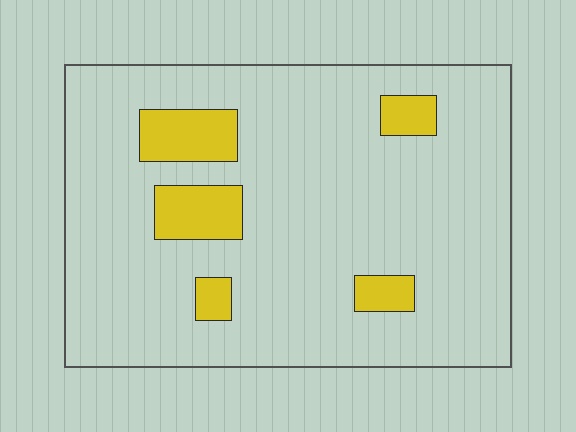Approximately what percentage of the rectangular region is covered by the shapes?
Approximately 10%.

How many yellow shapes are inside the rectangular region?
5.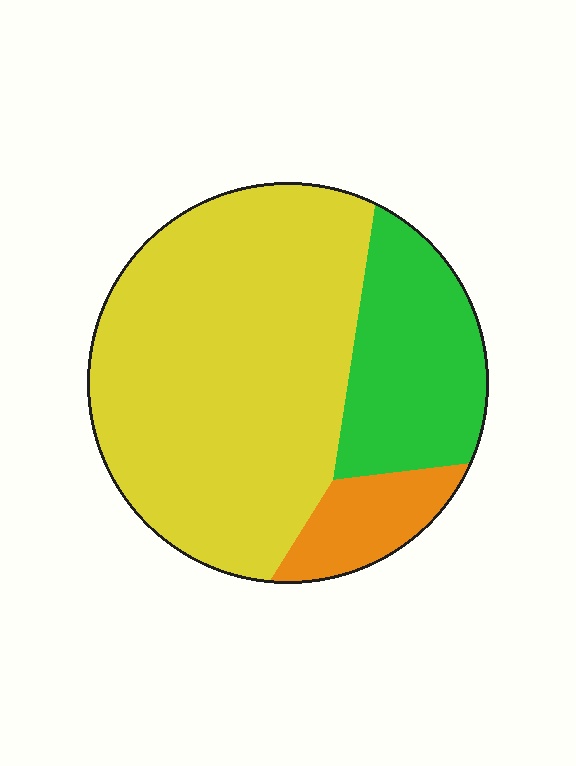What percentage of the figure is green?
Green covers 23% of the figure.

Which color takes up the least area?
Orange, at roughly 10%.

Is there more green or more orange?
Green.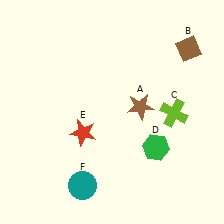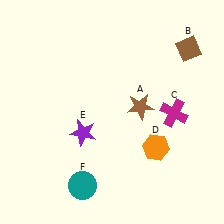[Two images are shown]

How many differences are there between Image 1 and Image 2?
There are 3 differences between the two images.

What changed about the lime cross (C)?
In Image 1, C is lime. In Image 2, it changed to magenta.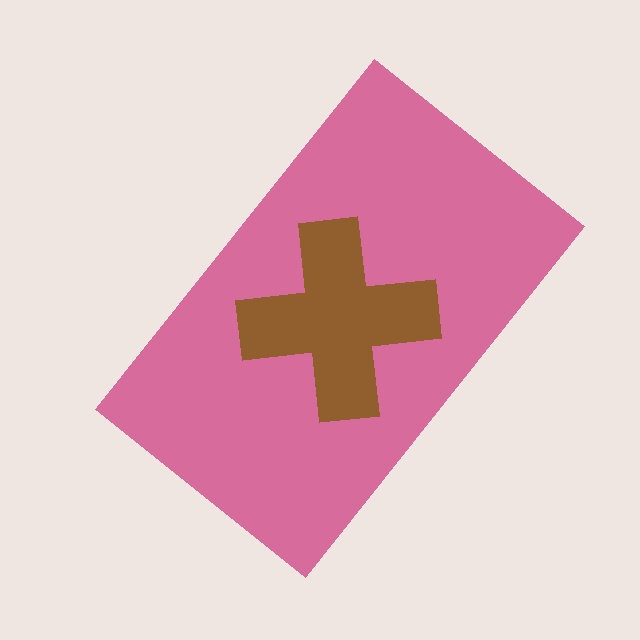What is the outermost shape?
The pink rectangle.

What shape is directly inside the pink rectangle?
The brown cross.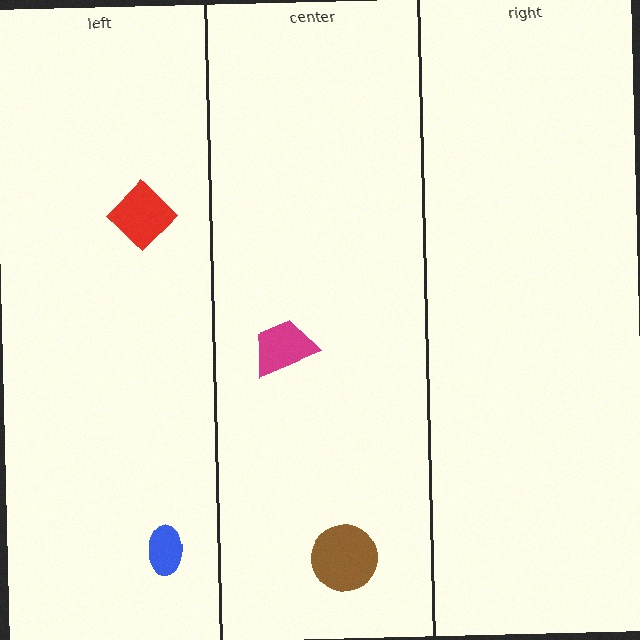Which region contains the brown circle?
The center region.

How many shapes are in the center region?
2.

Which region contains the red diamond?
The left region.